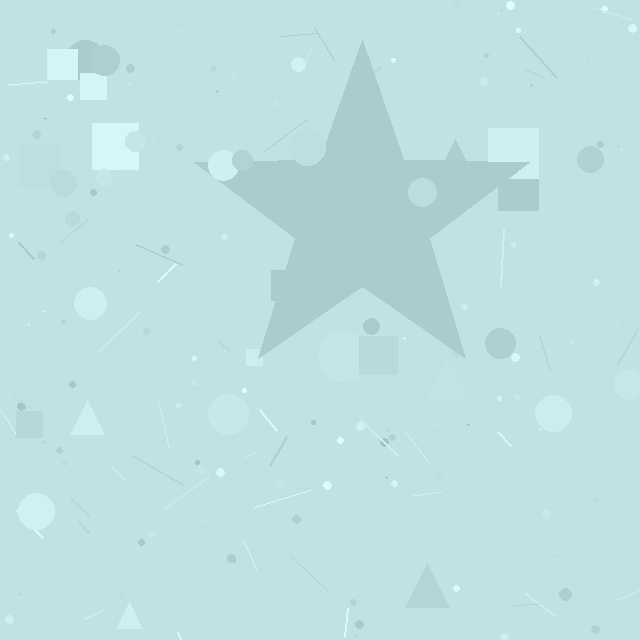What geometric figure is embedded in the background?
A star is embedded in the background.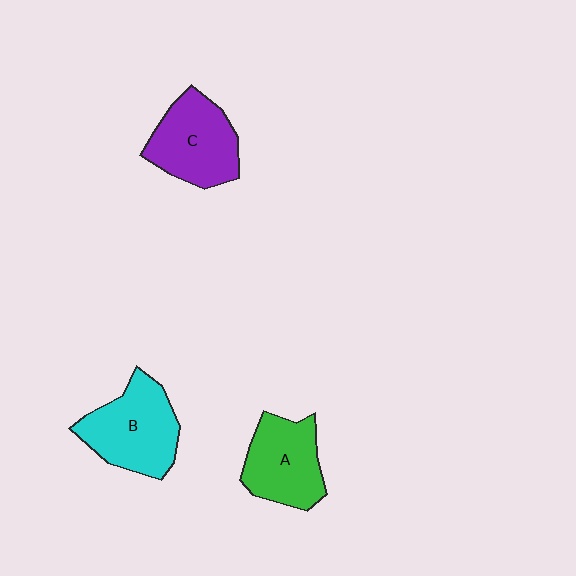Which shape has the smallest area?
Shape A (green).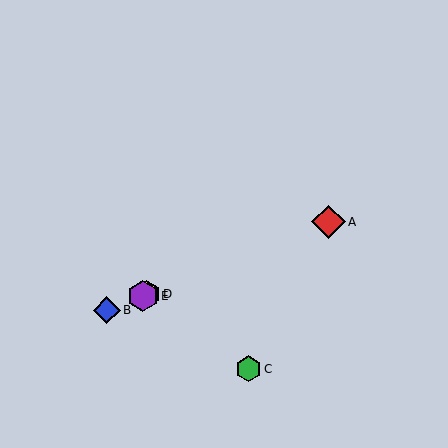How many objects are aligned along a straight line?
4 objects (A, B, D, E) are aligned along a straight line.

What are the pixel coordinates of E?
Object E is at (143, 296).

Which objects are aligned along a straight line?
Objects A, B, D, E are aligned along a straight line.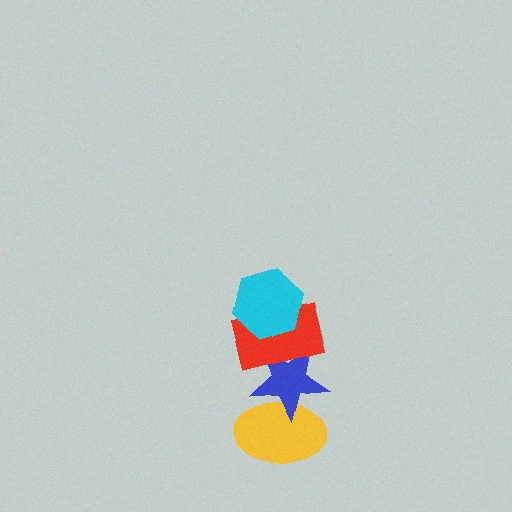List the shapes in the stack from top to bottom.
From top to bottom: the cyan hexagon, the red rectangle, the blue star, the yellow ellipse.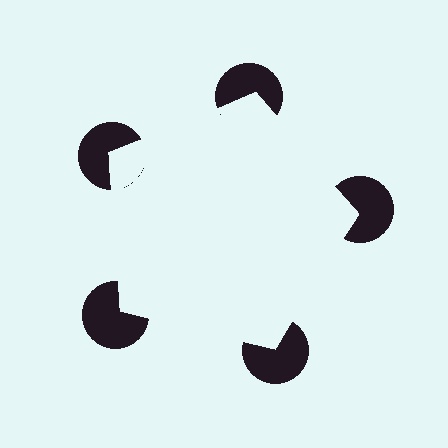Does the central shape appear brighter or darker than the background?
It typically appears slightly brighter than the background, even though no actual brightness change is drawn.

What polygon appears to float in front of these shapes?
An illusory pentagon — its edges are inferred from the aligned wedge cuts in the pac-man discs, not physically drawn.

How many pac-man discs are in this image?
There are 5 — one at each vertex of the illusory pentagon.